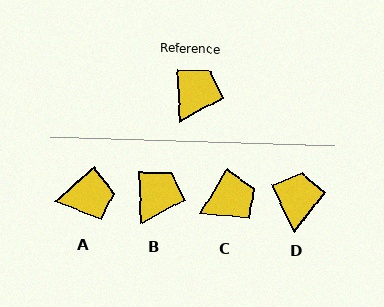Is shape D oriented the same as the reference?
No, it is off by about 23 degrees.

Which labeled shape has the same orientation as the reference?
B.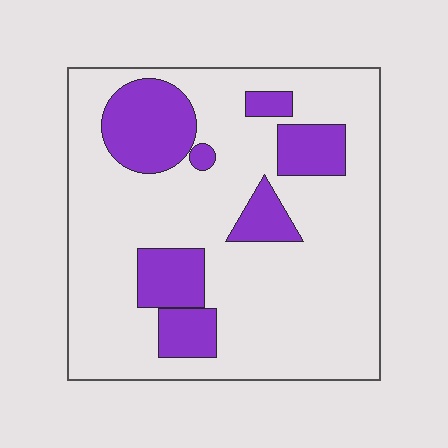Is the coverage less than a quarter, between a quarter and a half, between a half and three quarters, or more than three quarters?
Less than a quarter.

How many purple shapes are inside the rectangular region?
7.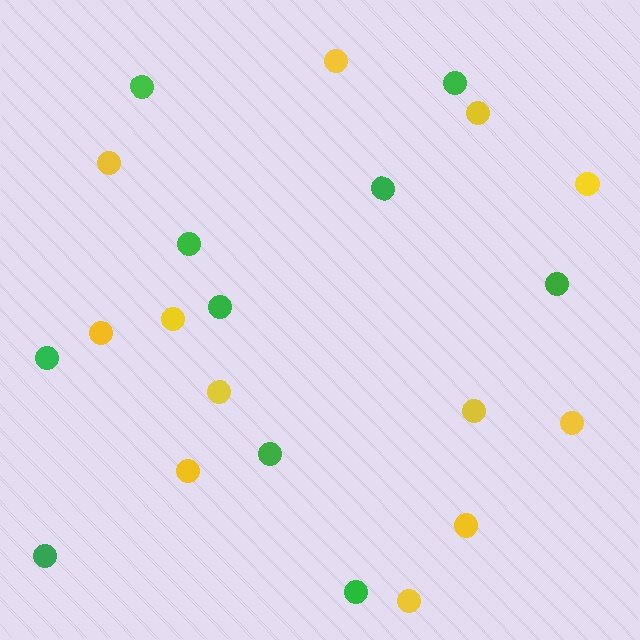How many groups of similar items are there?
There are 2 groups: one group of green circles (10) and one group of yellow circles (12).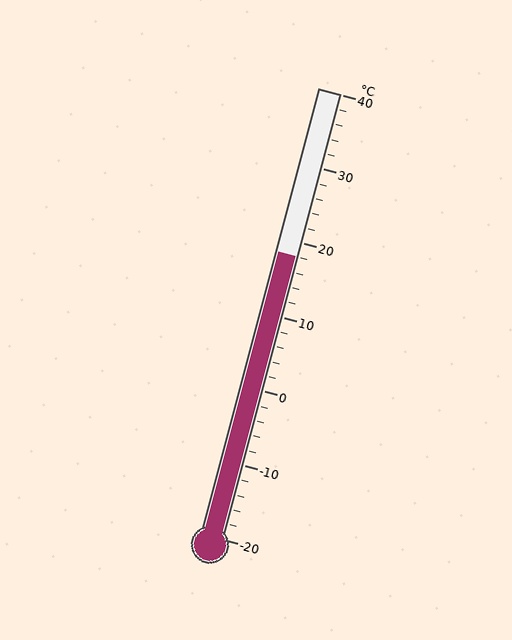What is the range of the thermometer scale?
The thermometer scale ranges from -20°C to 40°C.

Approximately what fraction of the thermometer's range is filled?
The thermometer is filled to approximately 65% of its range.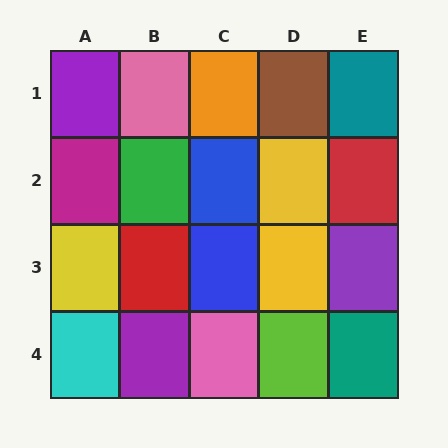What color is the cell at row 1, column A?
Purple.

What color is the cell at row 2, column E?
Red.